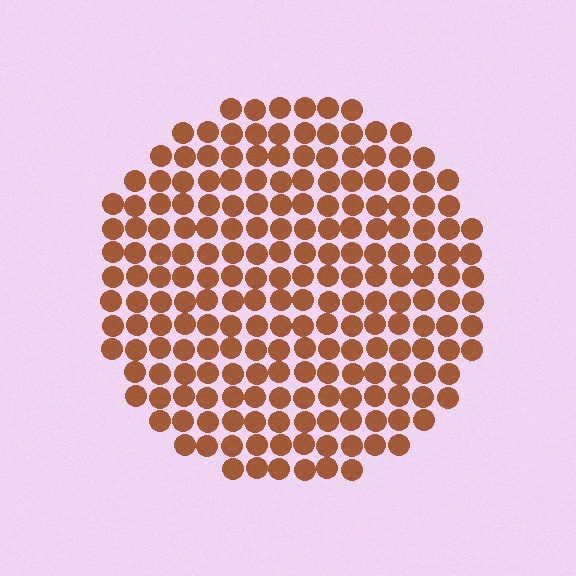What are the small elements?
The small elements are circles.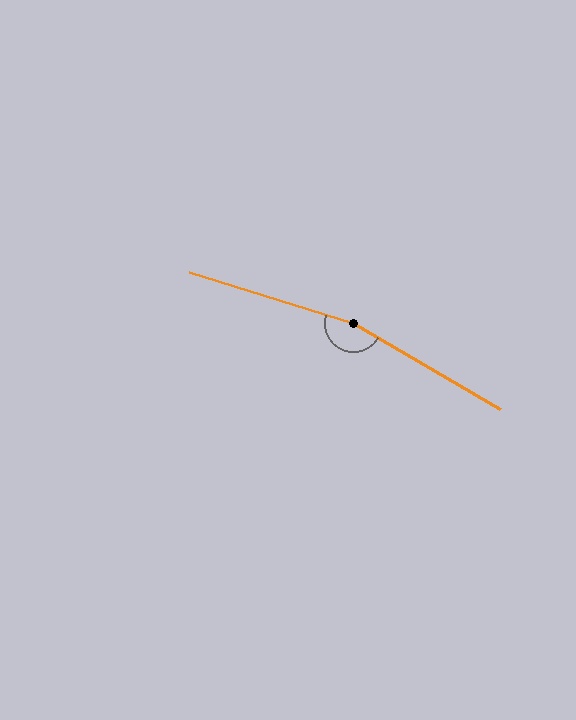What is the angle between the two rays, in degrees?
Approximately 167 degrees.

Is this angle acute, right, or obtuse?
It is obtuse.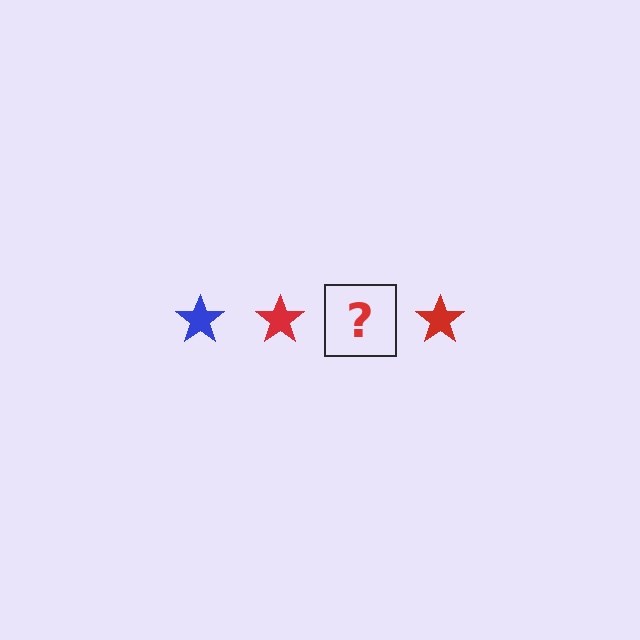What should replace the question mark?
The question mark should be replaced with a blue star.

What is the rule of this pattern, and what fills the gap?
The rule is that the pattern cycles through blue, red stars. The gap should be filled with a blue star.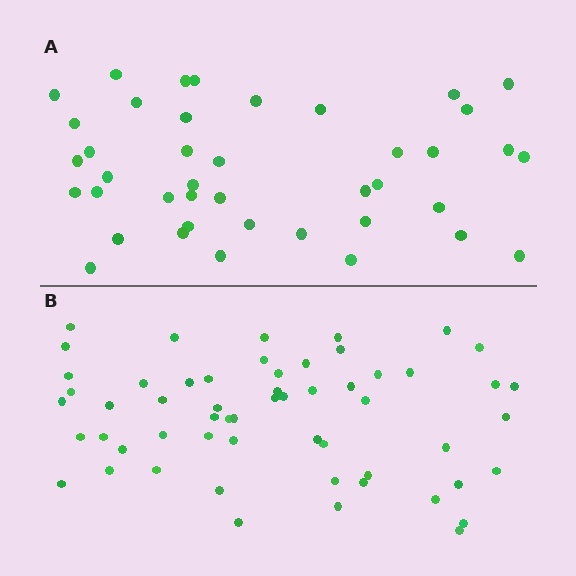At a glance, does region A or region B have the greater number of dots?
Region B (the bottom region) has more dots.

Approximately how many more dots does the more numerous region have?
Region B has approximately 15 more dots than region A.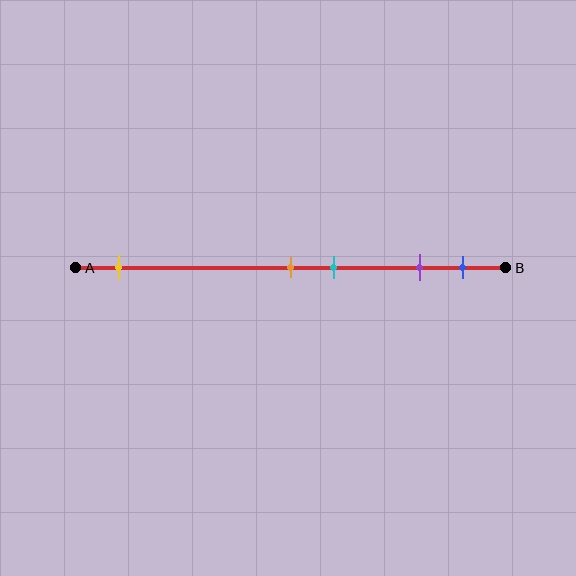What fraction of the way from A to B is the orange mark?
The orange mark is approximately 50% (0.5) of the way from A to B.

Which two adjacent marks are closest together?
The orange and cyan marks are the closest adjacent pair.